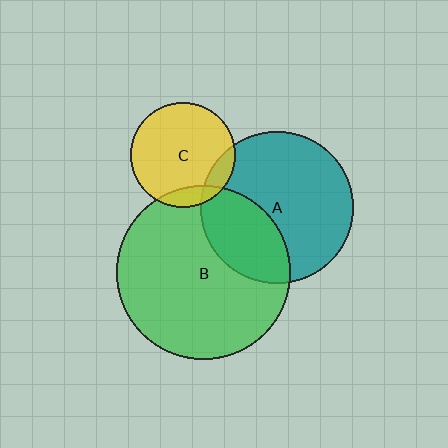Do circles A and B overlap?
Yes.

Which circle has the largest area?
Circle B (green).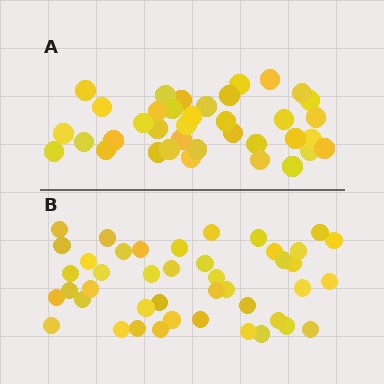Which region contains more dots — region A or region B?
Region B (the bottom region) has more dots.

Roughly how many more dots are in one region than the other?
Region B has about 6 more dots than region A.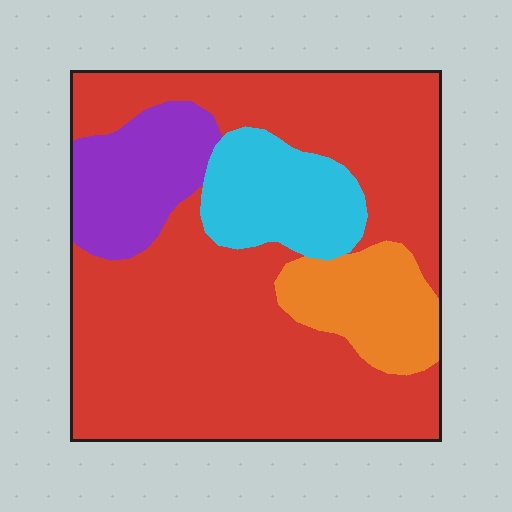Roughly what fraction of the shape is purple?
Purple covers about 10% of the shape.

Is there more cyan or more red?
Red.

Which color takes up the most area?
Red, at roughly 65%.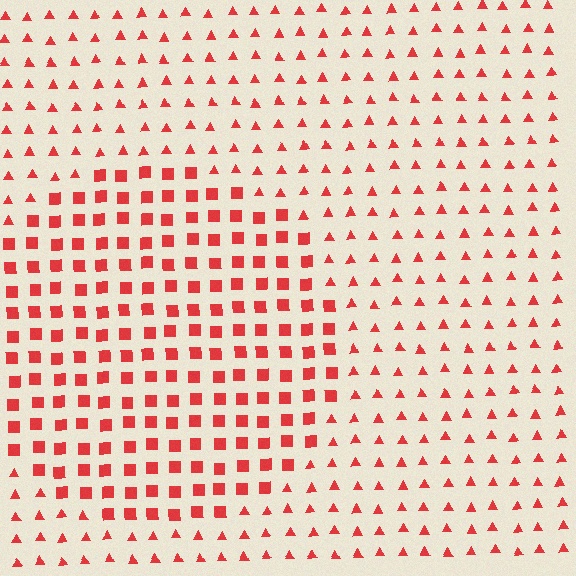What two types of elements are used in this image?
The image uses squares inside the circle region and triangles outside it.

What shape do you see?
I see a circle.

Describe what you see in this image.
The image is filled with small red elements arranged in a uniform grid. A circle-shaped region contains squares, while the surrounding area contains triangles. The boundary is defined purely by the change in element shape.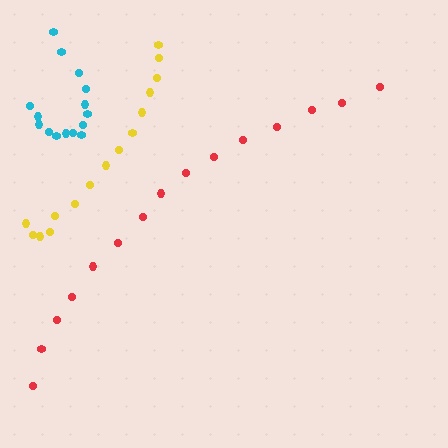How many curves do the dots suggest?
There are 3 distinct paths.